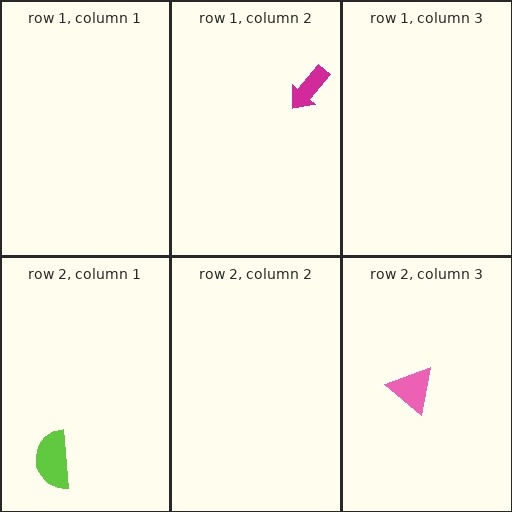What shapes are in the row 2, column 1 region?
The lime semicircle.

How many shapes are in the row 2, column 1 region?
1.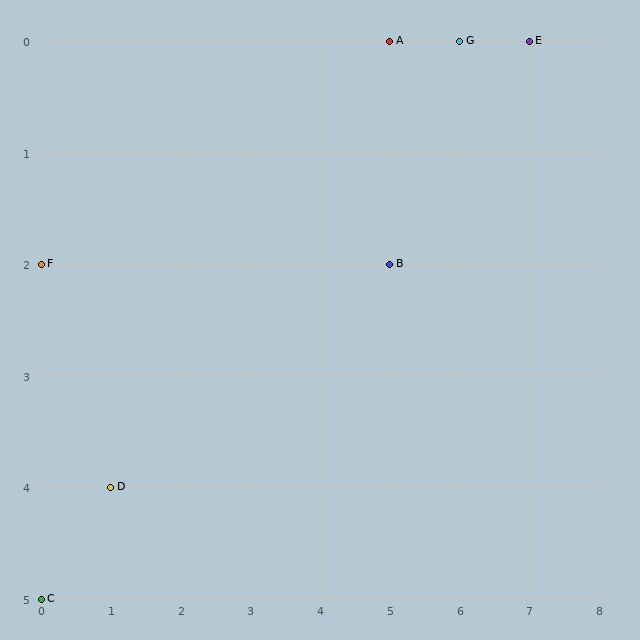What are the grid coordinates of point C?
Point C is at grid coordinates (0, 5).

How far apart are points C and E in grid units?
Points C and E are 7 columns and 5 rows apart (about 8.6 grid units diagonally).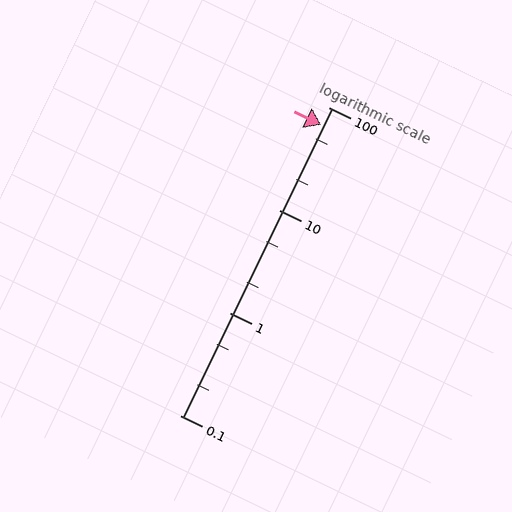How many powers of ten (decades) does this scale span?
The scale spans 3 decades, from 0.1 to 100.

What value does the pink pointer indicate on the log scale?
The pointer indicates approximately 67.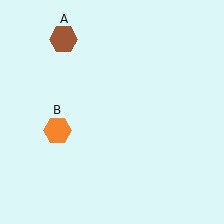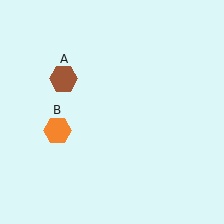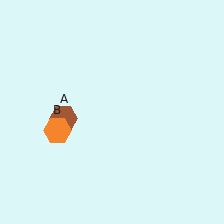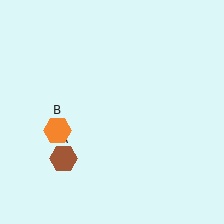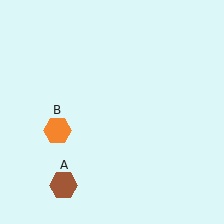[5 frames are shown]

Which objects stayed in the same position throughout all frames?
Orange hexagon (object B) remained stationary.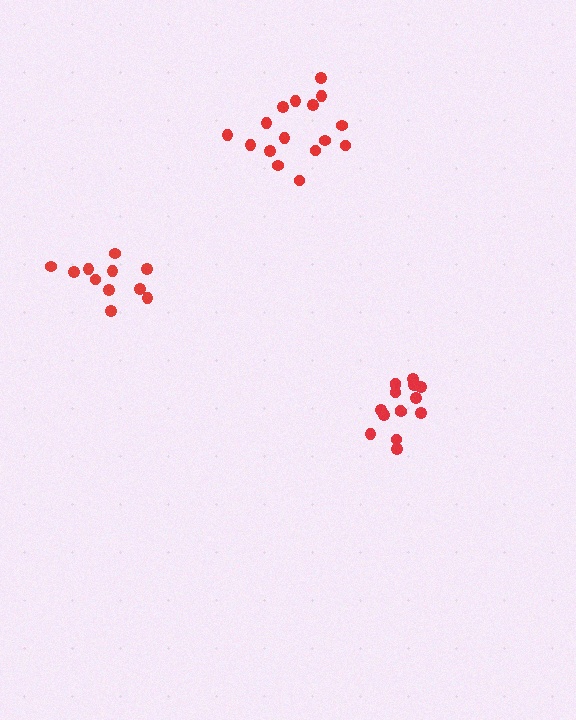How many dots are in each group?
Group 1: 15 dots, Group 2: 16 dots, Group 3: 11 dots (42 total).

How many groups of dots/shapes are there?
There are 3 groups.